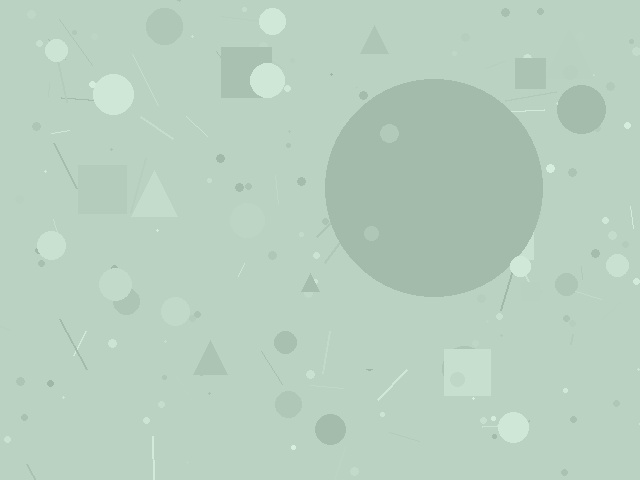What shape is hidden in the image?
A circle is hidden in the image.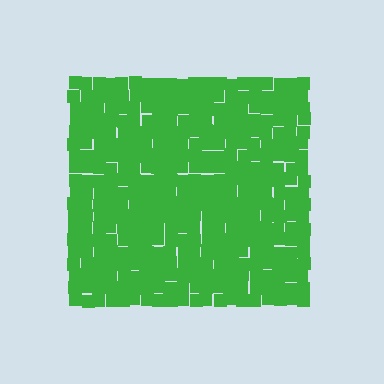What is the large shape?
The large shape is a square.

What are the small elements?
The small elements are squares.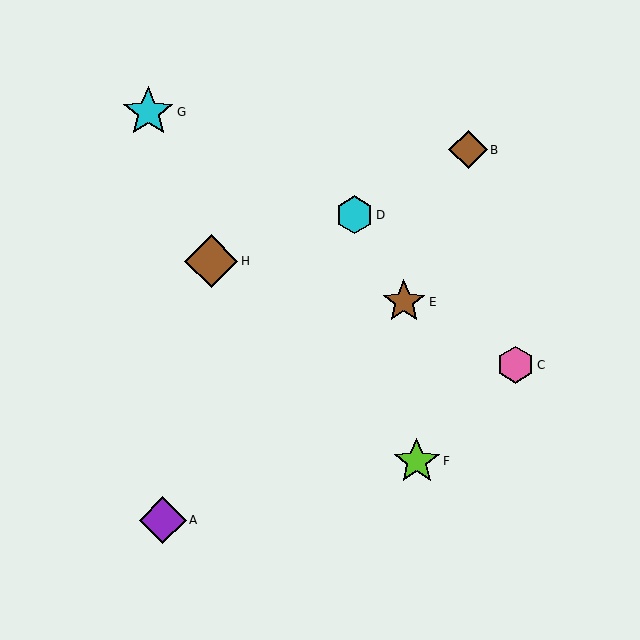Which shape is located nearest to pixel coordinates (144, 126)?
The cyan star (labeled G) at (148, 112) is nearest to that location.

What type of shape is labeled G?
Shape G is a cyan star.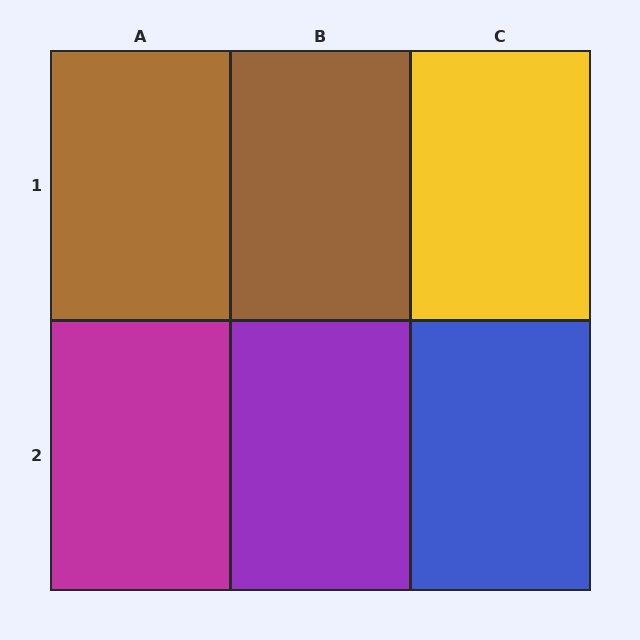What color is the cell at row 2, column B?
Purple.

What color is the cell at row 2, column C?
Blue.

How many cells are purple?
1 cell is purple.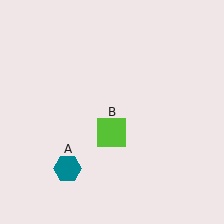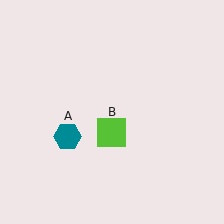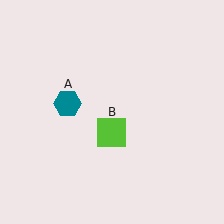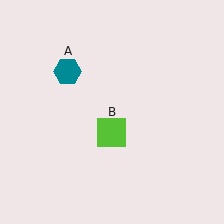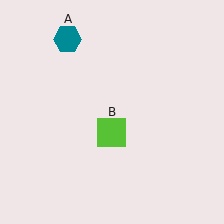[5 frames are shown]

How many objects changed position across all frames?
1 object changed position: teal hexagon (object A).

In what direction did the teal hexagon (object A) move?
The teal hexagon (object A) moved up.